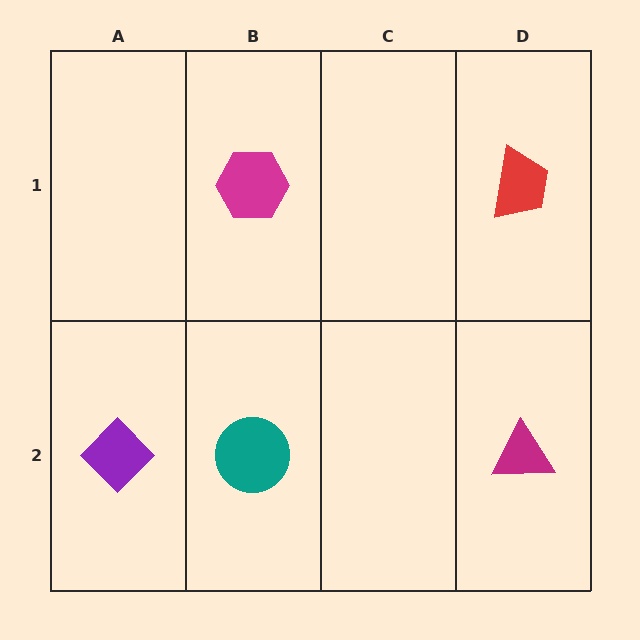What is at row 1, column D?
A red trapezoid.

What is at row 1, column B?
A magenta hexagon.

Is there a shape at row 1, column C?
No, that cell is empty.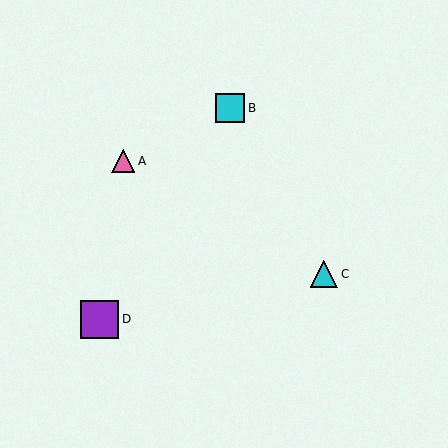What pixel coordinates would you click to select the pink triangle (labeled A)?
Click at (123, 161) to select the pink triangle A.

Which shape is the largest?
The purple square (labeled D) is the largest.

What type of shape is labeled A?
Shape A is a pink triangle.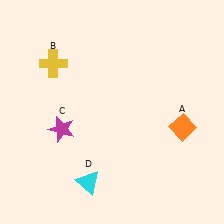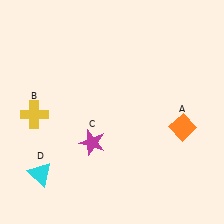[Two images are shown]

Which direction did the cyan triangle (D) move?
The cyan triangle (D) moved left.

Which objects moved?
The objects that moved are: the yellow cross (B), the magenta star (C), the cyan triangle (D).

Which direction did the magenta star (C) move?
The magenta star (C) moved right.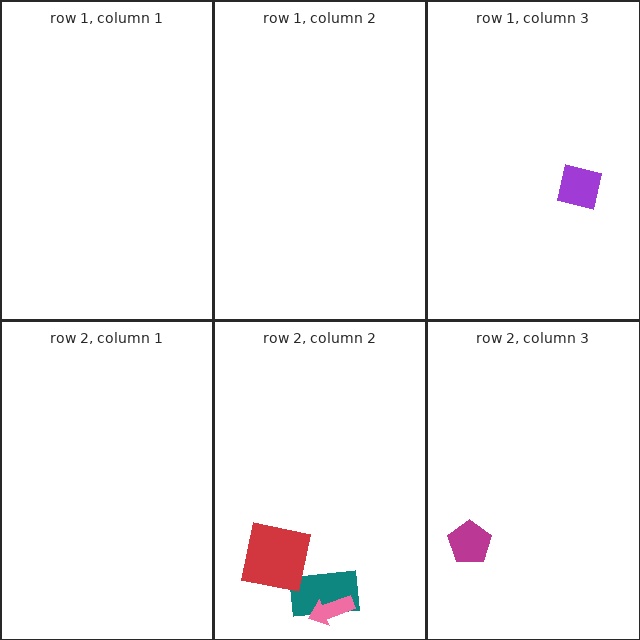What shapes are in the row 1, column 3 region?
The purple square.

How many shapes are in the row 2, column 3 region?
1.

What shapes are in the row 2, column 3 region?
The magenta pentagon.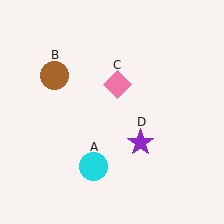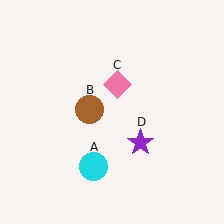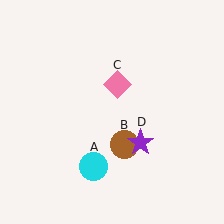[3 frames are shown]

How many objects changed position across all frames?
1 object changed position: brown circle (object B).